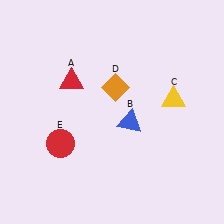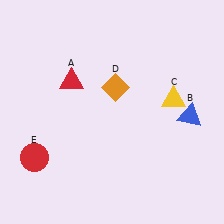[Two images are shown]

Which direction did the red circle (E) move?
The red circle (E) moved left.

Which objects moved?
The objects that moved are: the blue triangle (B), the red circle (E).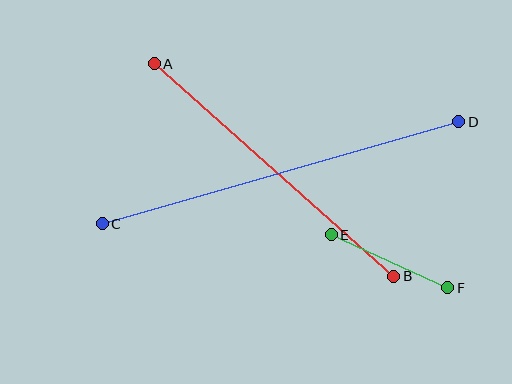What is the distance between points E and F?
The distance is approximately 128 pixels.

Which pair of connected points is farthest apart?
Points C and D are farthest apart.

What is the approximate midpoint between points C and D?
The midpoint is at approximately (280, 173) pixels.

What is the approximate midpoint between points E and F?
The midpoint is at approximately (389, 261) pixels.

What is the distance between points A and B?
The distance is approximately 320 pixels.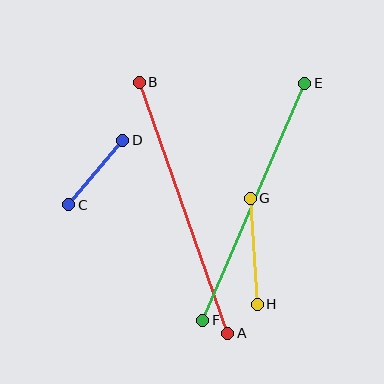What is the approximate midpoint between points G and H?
The midpoint is at approximately (254, 251) pixels.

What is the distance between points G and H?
The distance is approximately 106 pixels.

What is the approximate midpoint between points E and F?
The midpoint is at approximately (254, 202) pixels.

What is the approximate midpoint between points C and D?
The midpoint is at approximately (96, 173) pixels.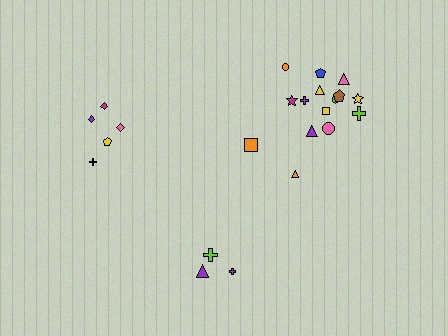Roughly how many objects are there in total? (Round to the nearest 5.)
Roughly 25 objects in total.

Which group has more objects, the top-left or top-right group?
The top-right group.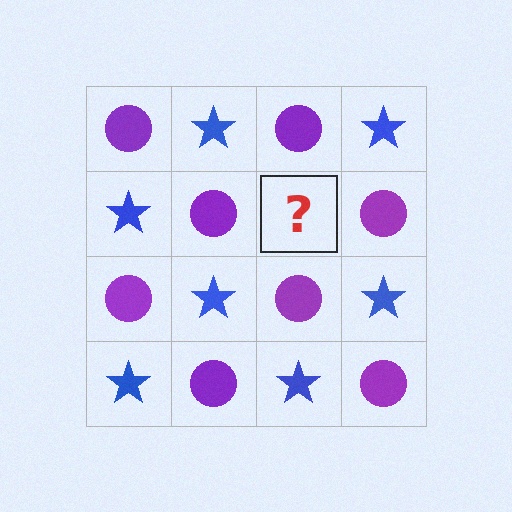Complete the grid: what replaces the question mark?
The question mark should be replaced with a blue star.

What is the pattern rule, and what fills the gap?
The rule is that it alternates purple circle and blue star in a checkerboard pattern. The gap should be filled with a blue star.